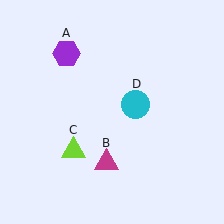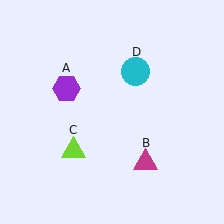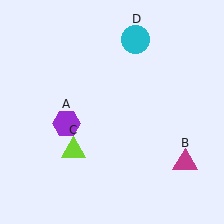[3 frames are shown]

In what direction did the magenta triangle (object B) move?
The magenta triangle (object B) moved right.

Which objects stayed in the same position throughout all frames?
Lime triangle (object C) remained stationary.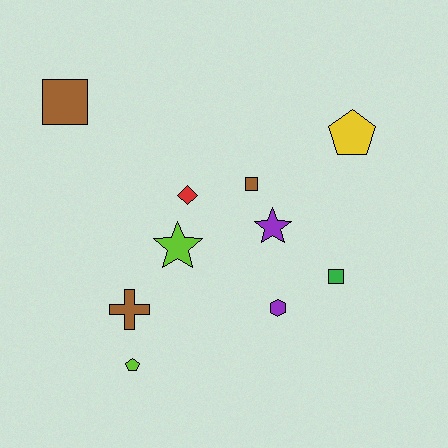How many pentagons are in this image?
There are 2 pentagons.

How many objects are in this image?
There are 10 objects.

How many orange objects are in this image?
There are no orange objects.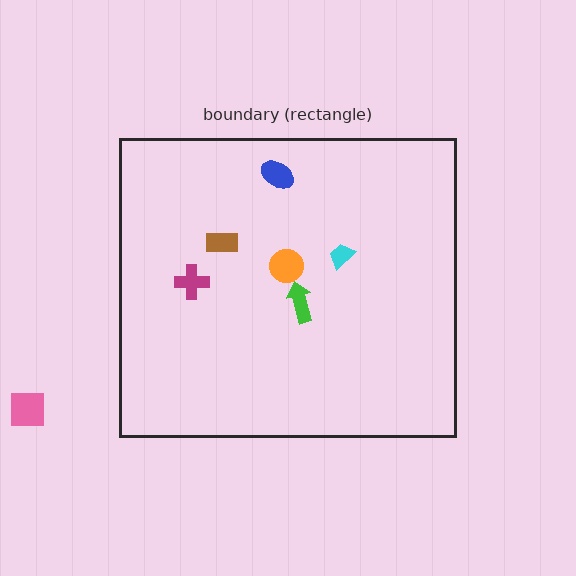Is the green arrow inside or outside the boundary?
Inside.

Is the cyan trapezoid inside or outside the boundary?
Inside.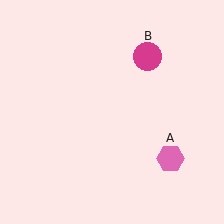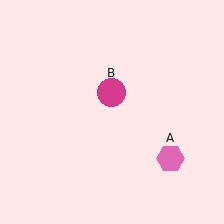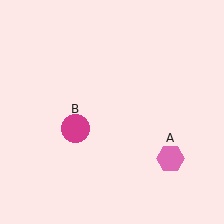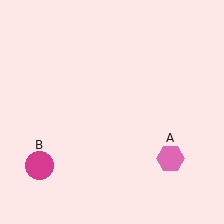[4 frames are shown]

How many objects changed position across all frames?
1 object changed position: magenta circle (object B).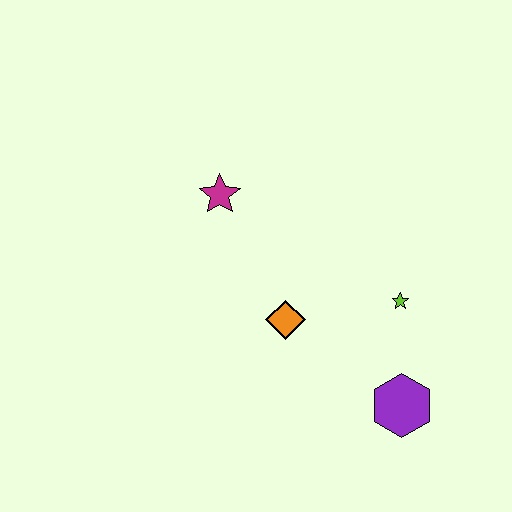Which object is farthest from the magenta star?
The purple hexagon is farthest from the magenta star.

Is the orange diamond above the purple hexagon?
Yes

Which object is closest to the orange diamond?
The lime star is closest to the orange diamond.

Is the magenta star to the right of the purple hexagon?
No